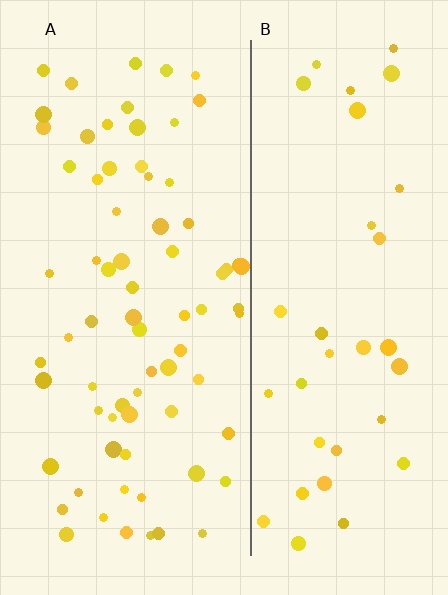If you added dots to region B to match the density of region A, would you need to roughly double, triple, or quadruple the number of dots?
Approximately double.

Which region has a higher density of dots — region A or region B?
A (the left).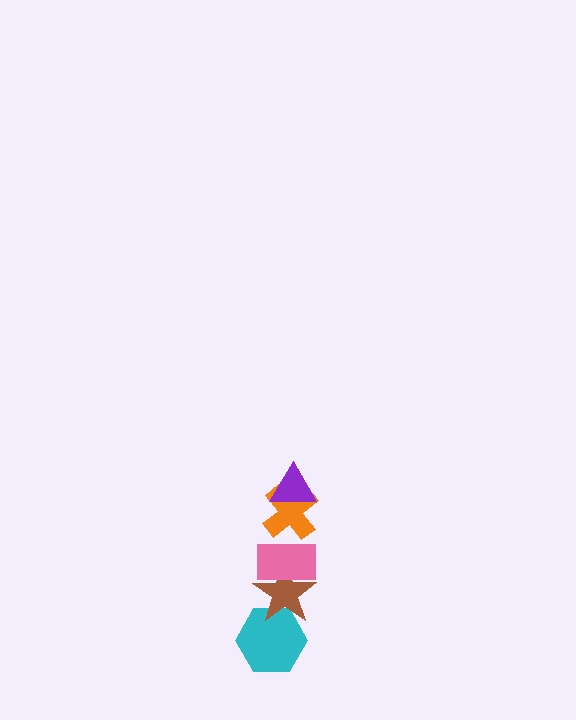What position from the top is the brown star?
The brown star is 4th from the top.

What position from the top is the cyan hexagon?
The cyan hexagon is 5th from the top.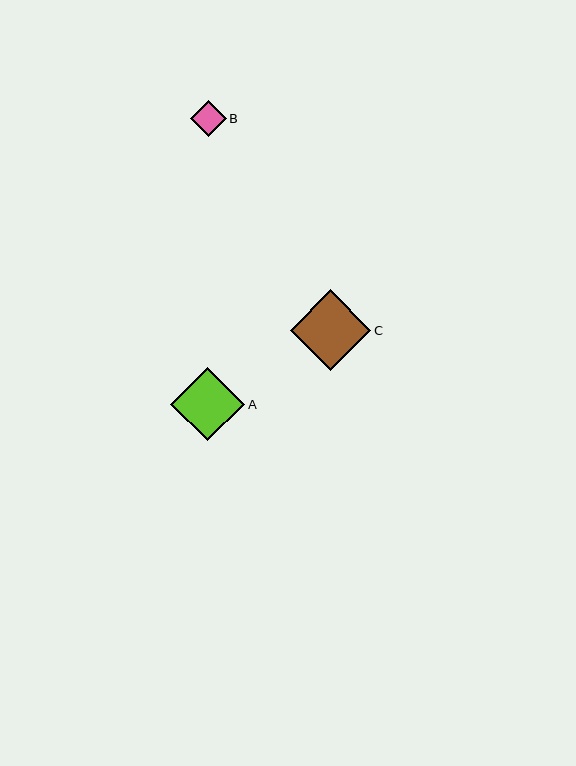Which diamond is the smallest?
Diamond B is the smallest with a size of approximately 36 pixels.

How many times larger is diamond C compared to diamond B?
Diamond C is approximately 2.3 times the size of diamond B.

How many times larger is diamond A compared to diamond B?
Diamond A is approximately 2.1 times the size of diamond B.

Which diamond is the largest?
Diamond C is the largest with a size of approximately 81 pixels.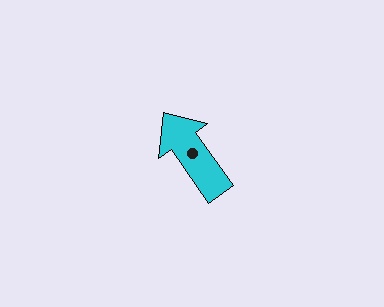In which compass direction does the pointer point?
Northwest.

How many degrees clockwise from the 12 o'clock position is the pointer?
Approximately 325 degrees.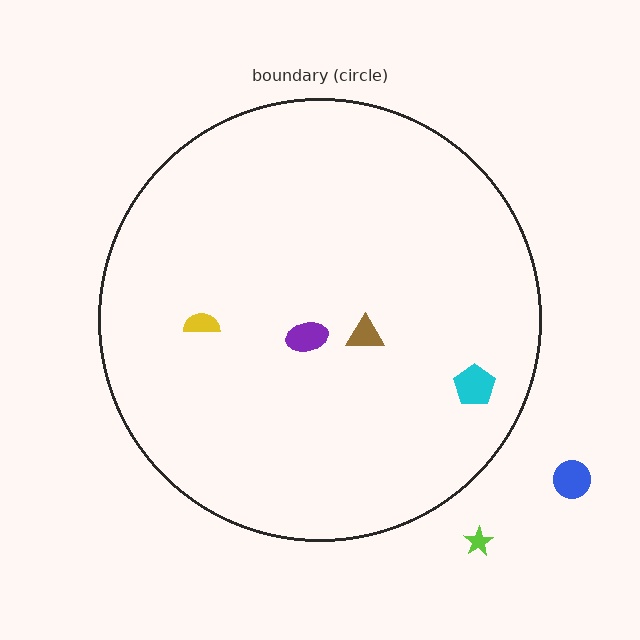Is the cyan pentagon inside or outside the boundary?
Inside.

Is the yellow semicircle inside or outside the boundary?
Inside.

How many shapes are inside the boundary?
4 inside, 2 outside.